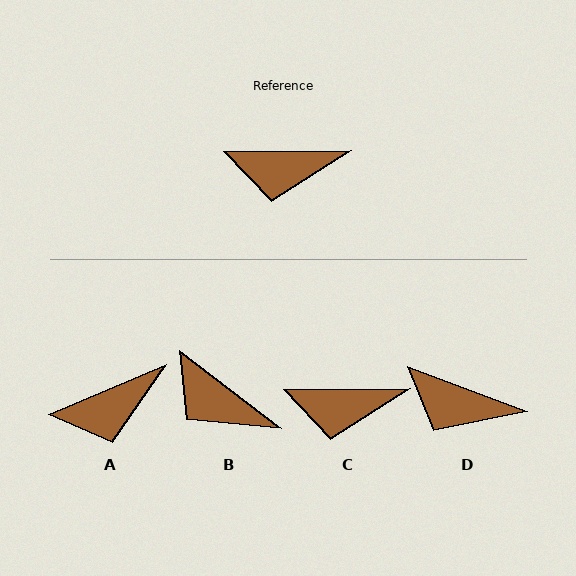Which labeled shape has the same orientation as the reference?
C.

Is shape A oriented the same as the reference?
No, it is off by about 23 degrees.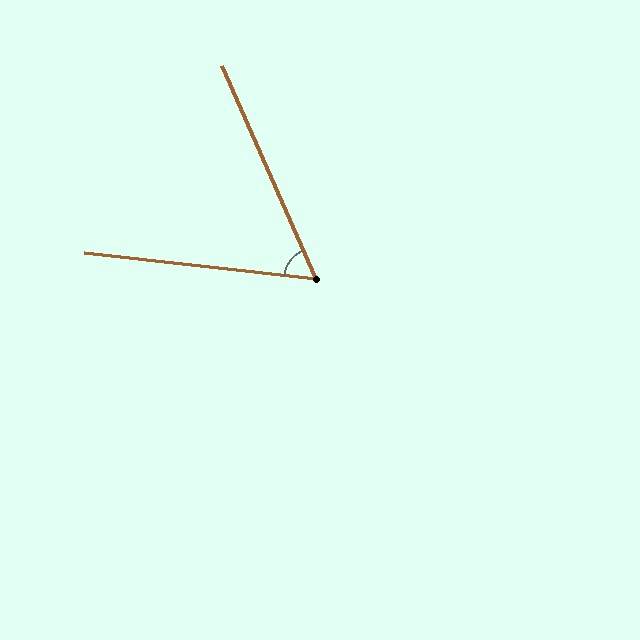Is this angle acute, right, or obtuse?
It is acute.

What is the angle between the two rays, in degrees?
Approximately 60 degrees.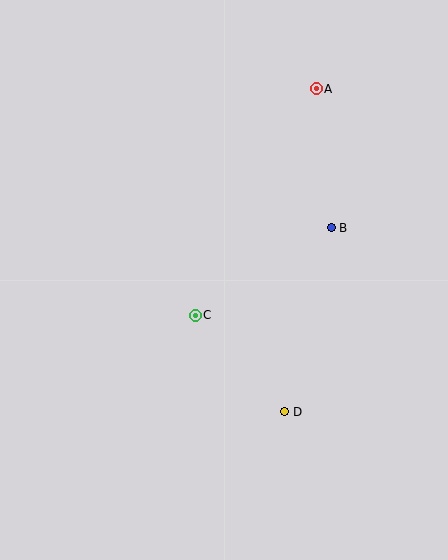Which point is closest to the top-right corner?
Point A is closest to the top-right corner.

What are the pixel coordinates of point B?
Point B is at (331, 228).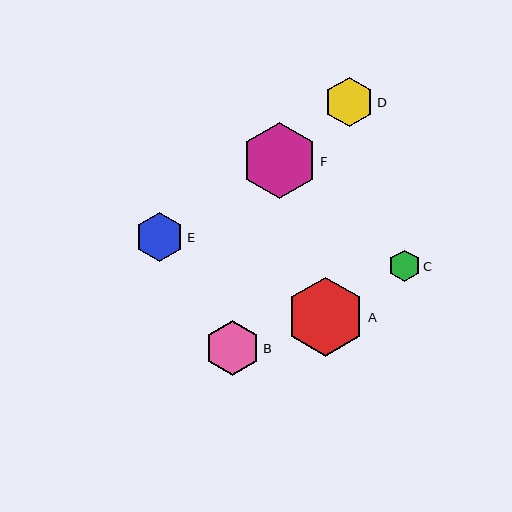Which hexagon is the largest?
Hexagon A is the largest with a size of approximately 79 pixels.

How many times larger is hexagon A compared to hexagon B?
Hexagon A is approximately 1.4 times the size of hexagon B.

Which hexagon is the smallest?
Hexagon C is the smallest with a size of approximately 31 pixels.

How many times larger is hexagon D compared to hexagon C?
Hexagon D is approximately 1.6 times the size of hexagon C.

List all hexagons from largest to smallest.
From largest to smallest: A, F, B, D, E, C.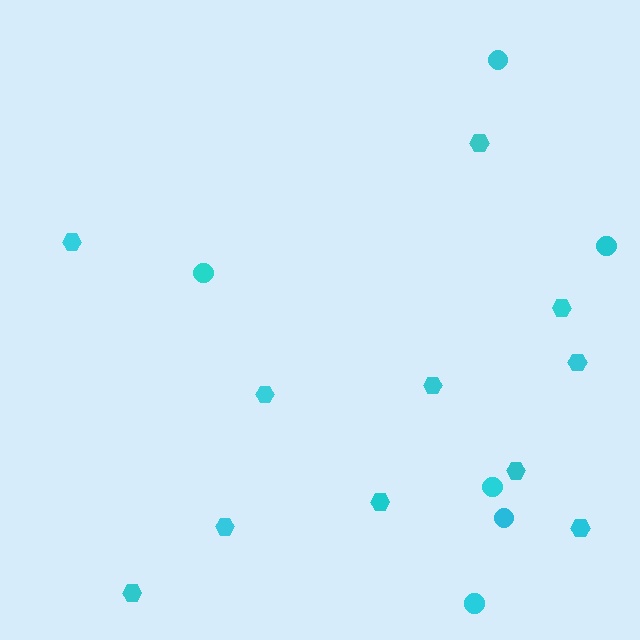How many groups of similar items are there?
There are 2 groups: one group of circles (6) and one group of hexagons (11).